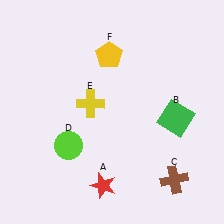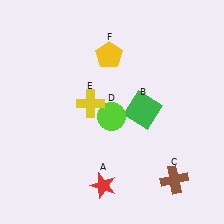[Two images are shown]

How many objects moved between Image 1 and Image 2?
2 objects moved between the two images.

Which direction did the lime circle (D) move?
The lime circle (D) moved right.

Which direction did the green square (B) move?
The green square (B) moved left.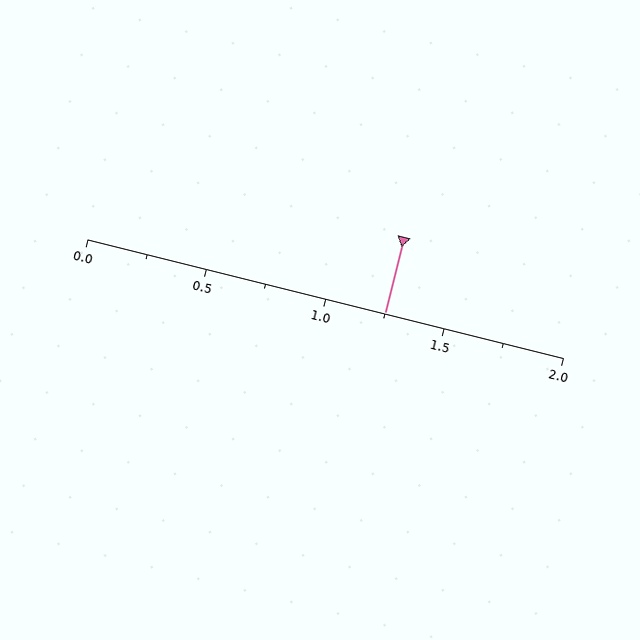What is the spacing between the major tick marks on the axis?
The major ticks are spaced 0.5 apart.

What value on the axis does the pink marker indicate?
The marker indicates approximately 1.25.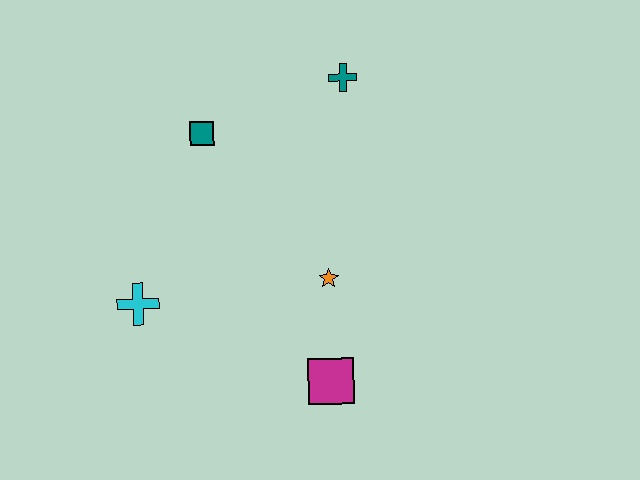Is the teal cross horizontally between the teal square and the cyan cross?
No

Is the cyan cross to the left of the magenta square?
Yes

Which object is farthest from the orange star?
The teal cross is farthest from the orange star.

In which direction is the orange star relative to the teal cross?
The orange star is below the teal cross.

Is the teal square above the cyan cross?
Yes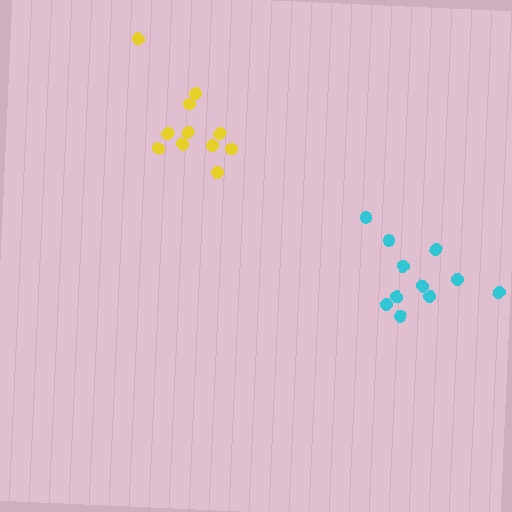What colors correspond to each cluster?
The clusters are colored: cyan, yellow.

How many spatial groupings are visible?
There are 2 spatial groupings.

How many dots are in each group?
Group 1: 11 dots, Group 2: 11 dots (22 total).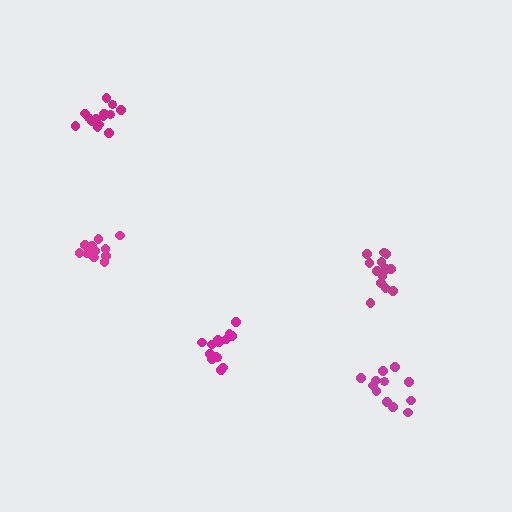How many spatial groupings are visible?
There are 5 spatial groupings.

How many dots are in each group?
Group 1: 14 dots, Group 2: 13 dots, Group 3: 15 dots, Group 4: 11 dots, Group 5: 12 dots (65 total).